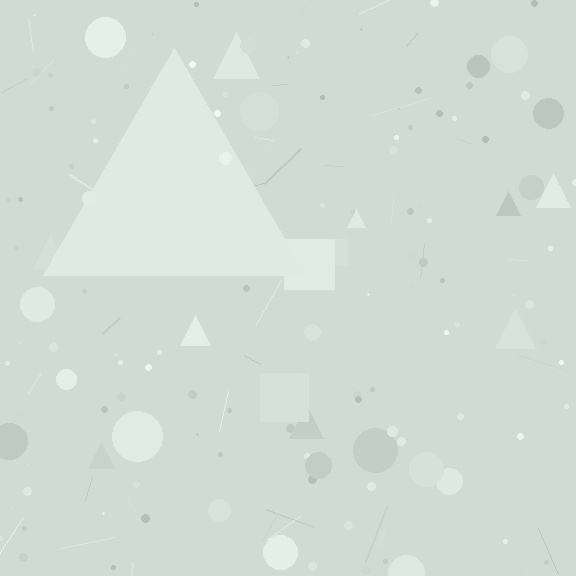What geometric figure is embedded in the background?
A triangle is embedded in the background.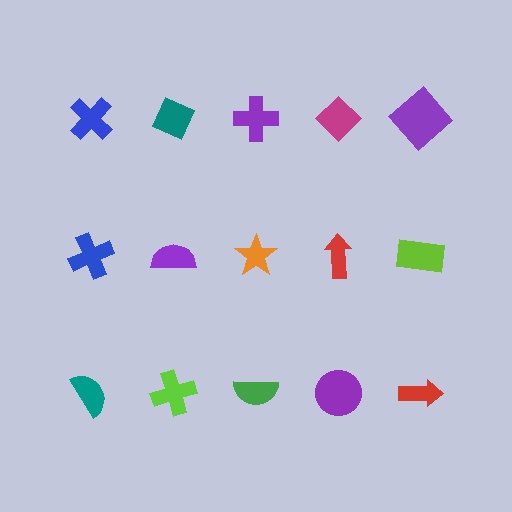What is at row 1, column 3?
A purple cross.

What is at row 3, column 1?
A teal semicircle.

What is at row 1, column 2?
A teal diamond.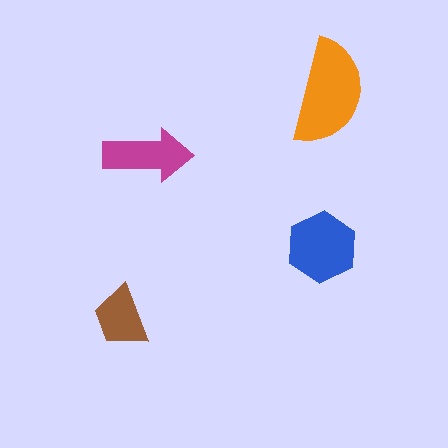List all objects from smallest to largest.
The brown trapezoid, the magenta arrow, the blue hexagon, the orange semicircle.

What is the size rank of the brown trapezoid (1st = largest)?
4th.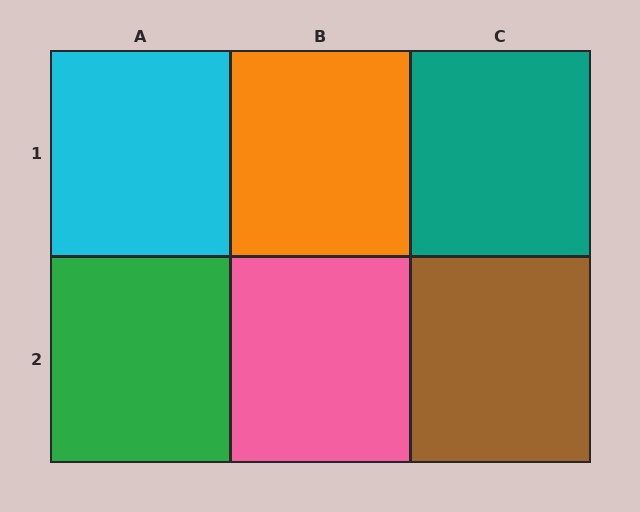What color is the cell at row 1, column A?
Cyan.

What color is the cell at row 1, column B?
Orange.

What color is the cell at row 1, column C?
Teal.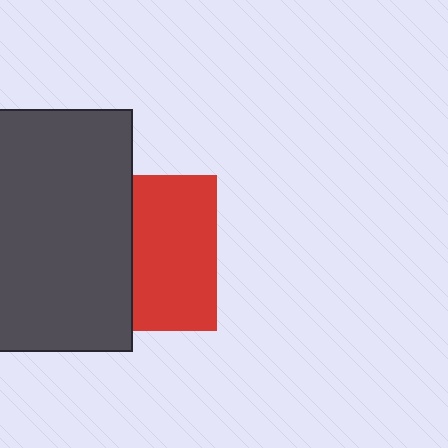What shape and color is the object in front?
The object in front is a dark gray rectangle.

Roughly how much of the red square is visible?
About half of it is visible (roughly 54%).